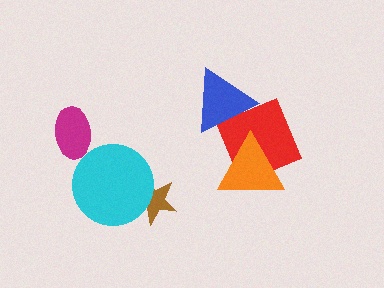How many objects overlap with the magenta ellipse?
0 objects overlap with the magenta ellipse.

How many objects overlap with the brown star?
1 object overlaps with the brown star.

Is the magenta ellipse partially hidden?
No, no other shape covers it.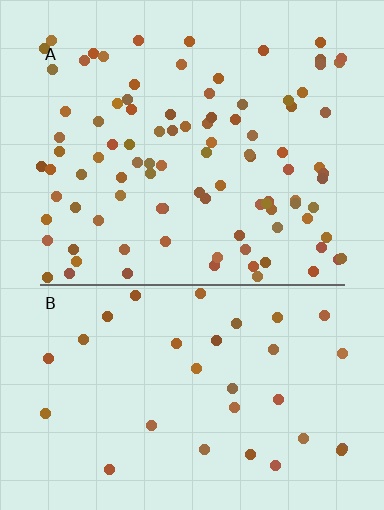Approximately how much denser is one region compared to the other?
Approximately 2.9× — region A over region B.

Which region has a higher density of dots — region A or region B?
A (the top).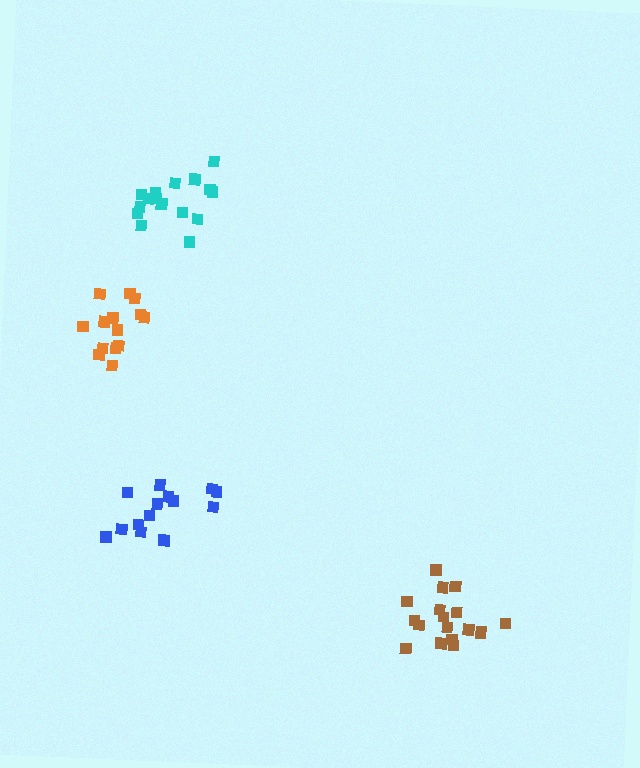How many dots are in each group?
Group 1: 14 dots, Group 2: 16 dots, Group 3: 18 dots, Group 4: 14 dots (62 total).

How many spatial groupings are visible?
There are 4 spatial groupings.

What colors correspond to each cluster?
The clusters are colored: orange, cyan, brown, blue.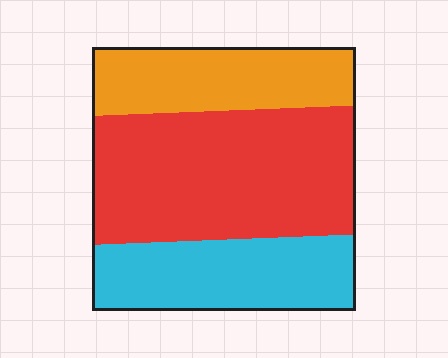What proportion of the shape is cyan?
Cyan takes up about one quarter (1/4) of the shape.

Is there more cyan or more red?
Red.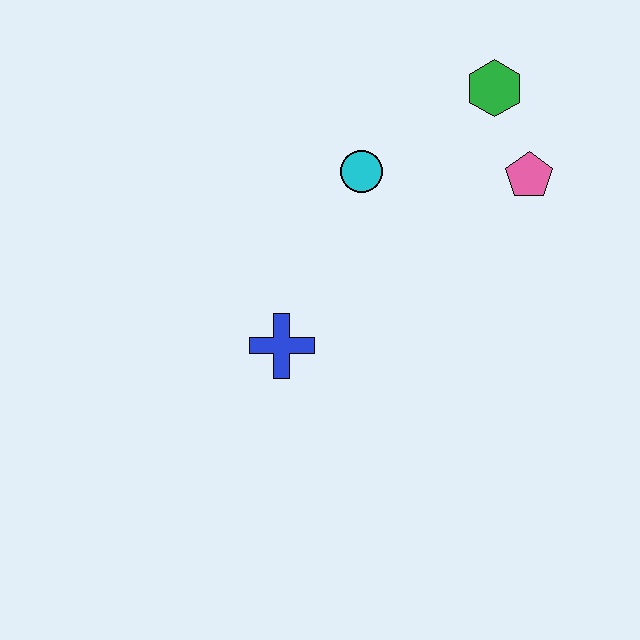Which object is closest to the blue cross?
The cyan circle is closest to the blue cross.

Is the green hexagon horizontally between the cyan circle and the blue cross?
No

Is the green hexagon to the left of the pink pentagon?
Yes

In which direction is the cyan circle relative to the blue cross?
The cyan circle is above the blue cross.